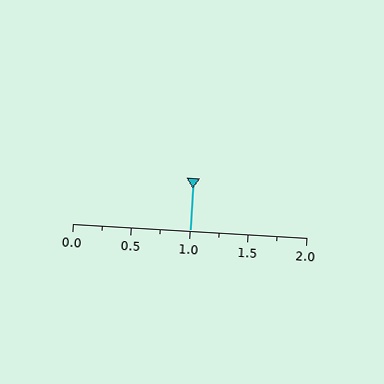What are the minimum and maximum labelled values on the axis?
The axis runs from 0.0 to 2.0.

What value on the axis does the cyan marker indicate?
The marker indicates approximately 1.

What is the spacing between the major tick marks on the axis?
The major ticks are spaced 0.5 apart.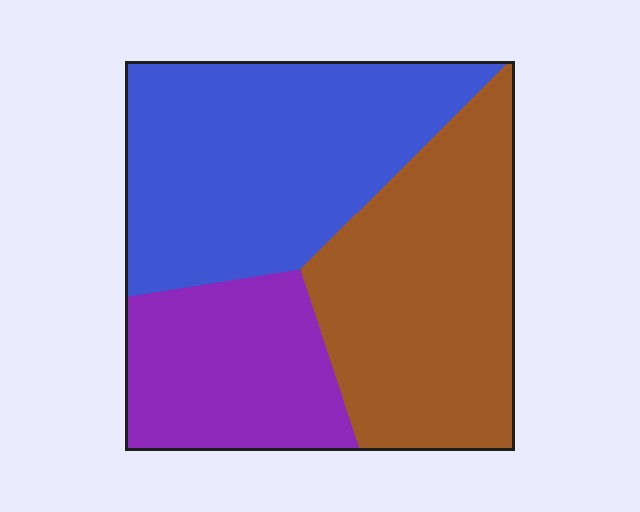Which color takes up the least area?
Purple, at roughly 25%.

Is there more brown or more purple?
Brown.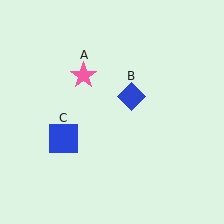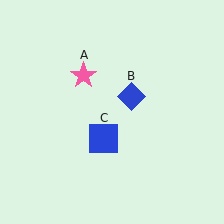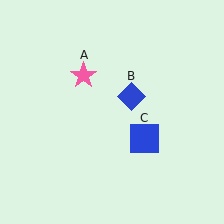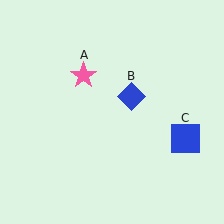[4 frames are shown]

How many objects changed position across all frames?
1 object changed position: blue square (object C).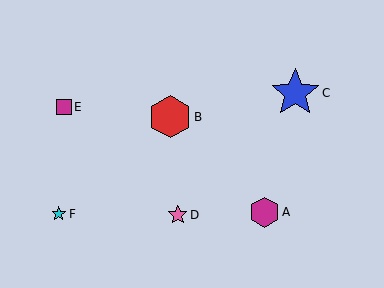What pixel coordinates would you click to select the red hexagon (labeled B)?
Click at (170, 117) to select the red hexagon B.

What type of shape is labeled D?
Shape D is a pink star.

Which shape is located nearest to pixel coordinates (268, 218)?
The magenta hexagon (labeled A) at (265, 212) is nearest to that location.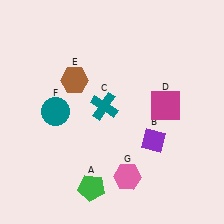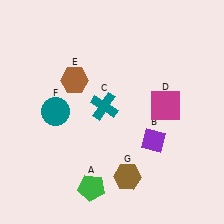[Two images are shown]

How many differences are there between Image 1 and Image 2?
There is 1 difference between the two images.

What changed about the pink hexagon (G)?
In Image 1, G is pink. In Image 2, it changed to brown.